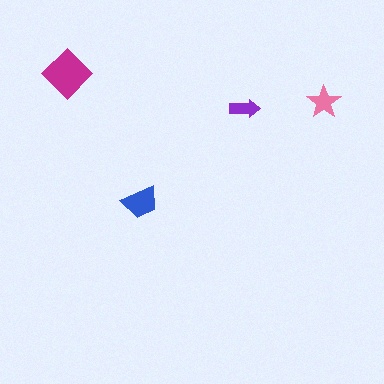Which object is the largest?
The magenta diamond.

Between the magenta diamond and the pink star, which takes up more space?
The magenta diamond.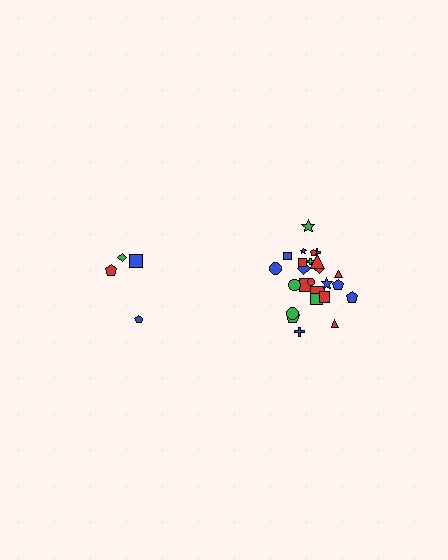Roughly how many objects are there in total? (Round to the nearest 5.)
Roughly 30 objects in total.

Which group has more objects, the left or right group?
The right group.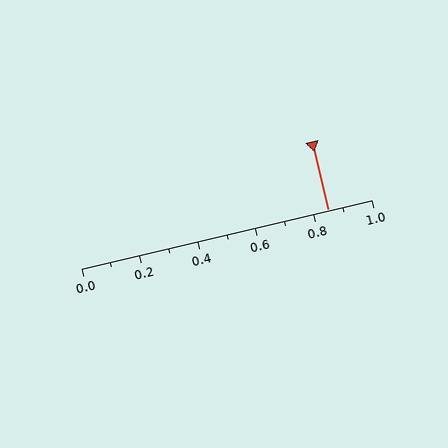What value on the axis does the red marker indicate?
The marker indicates approximately 0.85.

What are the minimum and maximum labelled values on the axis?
The axis runs from 0.0 to 1.0.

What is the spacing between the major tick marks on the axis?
The major ticks are spaced 0.2 apart.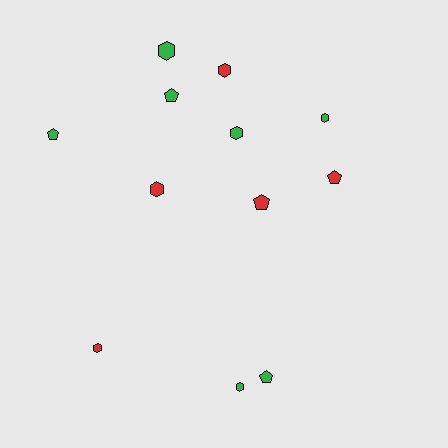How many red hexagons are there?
There are 3 red hexagons.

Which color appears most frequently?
Green, with 7 objects.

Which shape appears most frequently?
Hexagon, with 7 objects.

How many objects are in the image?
There are 12 objects.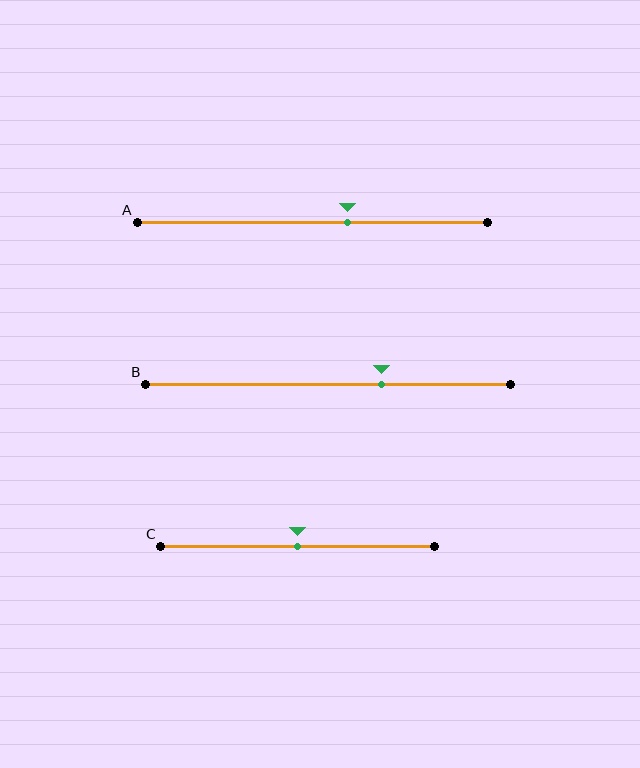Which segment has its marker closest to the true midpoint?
Segment C has its marker closest to the true midpoint.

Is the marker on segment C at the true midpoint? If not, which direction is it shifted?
Yes, the marker on segment C is at the true midpoint.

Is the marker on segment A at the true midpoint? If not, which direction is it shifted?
No, the marker on segment A is shifted to the right by about 10% of the segment length.